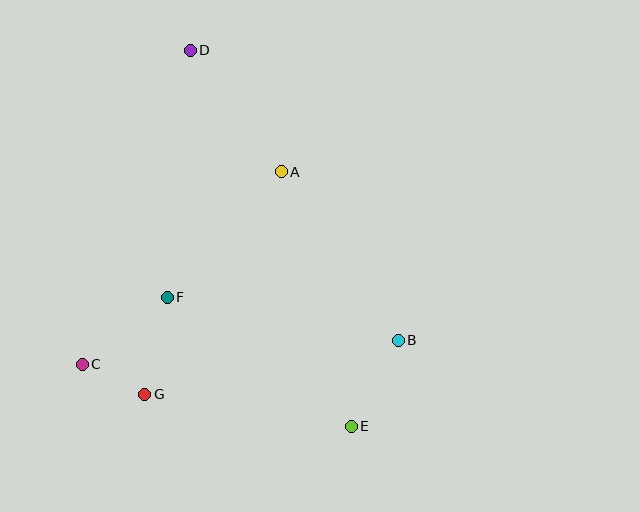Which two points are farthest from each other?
Points D and E are farthest from each other.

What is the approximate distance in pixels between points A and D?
The distance between A and D is approximately 152 pixels.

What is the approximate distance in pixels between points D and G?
The distance between D and G is approximately 347 pixels.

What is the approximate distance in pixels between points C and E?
The distance between C and E is approximately 276 pixels.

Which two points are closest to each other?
Points C and G are closest to each other.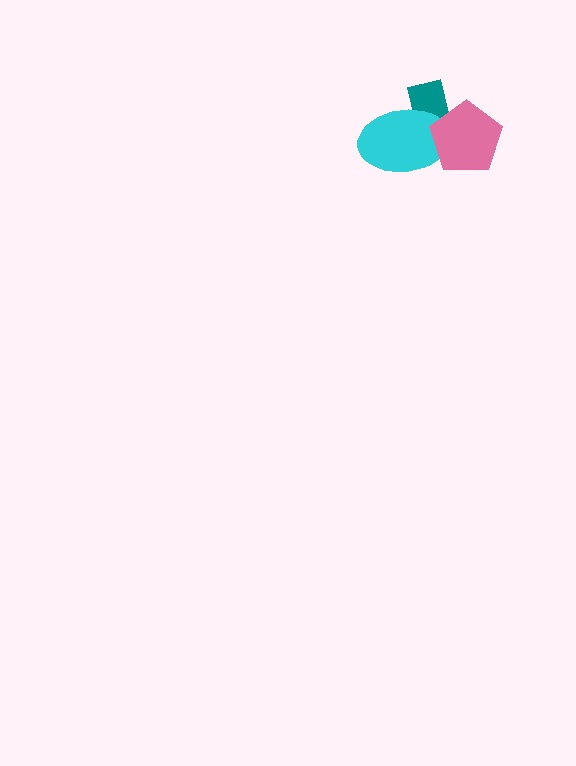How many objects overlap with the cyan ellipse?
2 objects overlap with the cyan ellipse.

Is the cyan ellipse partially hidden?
Yes, it is partially covered by another shape.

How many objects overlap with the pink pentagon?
2 objects overlap with the pink pentagon.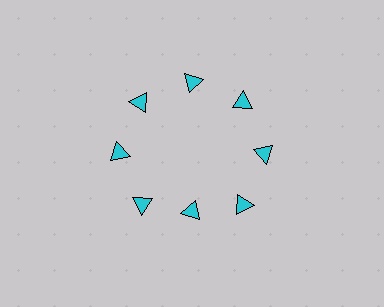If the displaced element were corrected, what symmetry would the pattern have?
It would have 8-fold rotational symmetry — the pattern would map onto itself every 45 degrees.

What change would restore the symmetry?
The symmetry would be restored by moving it outward, back onto the ring so that all 8 triangles sit at equal angles and equal distance from the center.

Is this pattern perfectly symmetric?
No. The 8 cyan triangles are arranged in a ring, but one element near the 6 o'clock position is pulled inward toward the center, breaking the 8-fold rotational symmetry.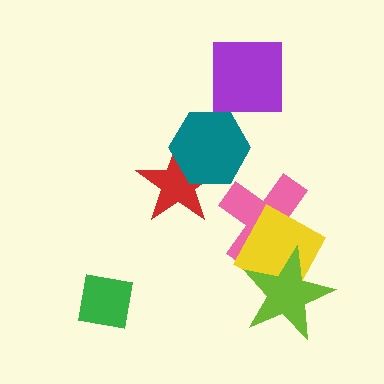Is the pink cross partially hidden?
Yes, it is partially covered by another shape.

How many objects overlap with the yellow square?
2 objects overlap with the yellow square.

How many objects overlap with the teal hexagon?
1 object overlaps with the teal hexagon.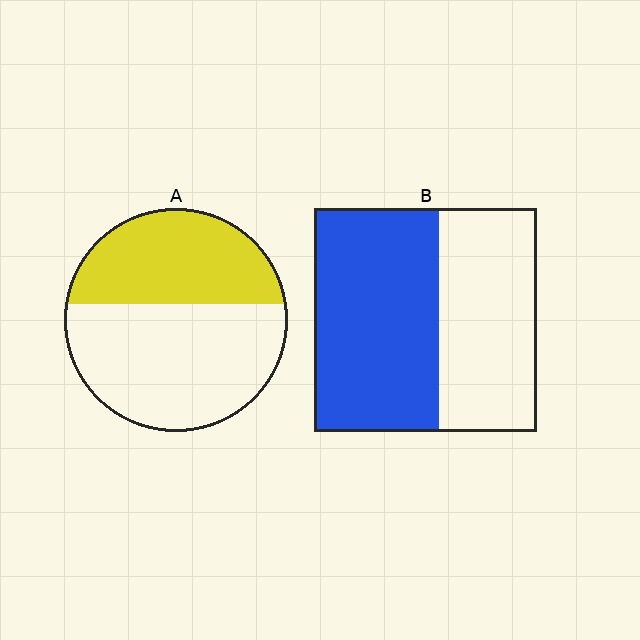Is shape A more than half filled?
No.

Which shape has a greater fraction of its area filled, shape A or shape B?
Shape B.